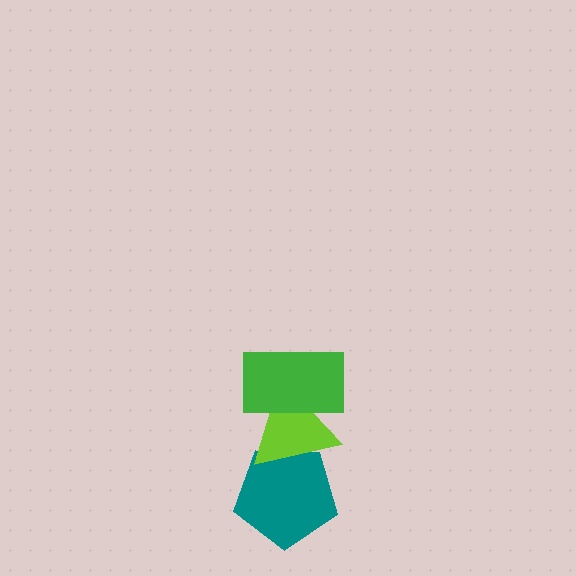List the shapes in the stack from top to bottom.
From top to bottom: the green rectangle, the lime triangle, the teal pentagon.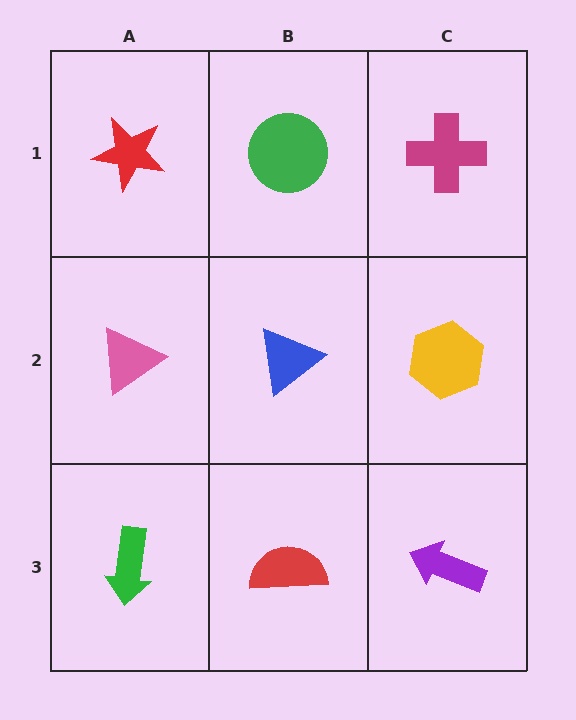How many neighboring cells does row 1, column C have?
2.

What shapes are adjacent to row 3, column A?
A pink triangle (row 2, column A), a red semicircle (row 3, column B).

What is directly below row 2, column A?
A green arrow.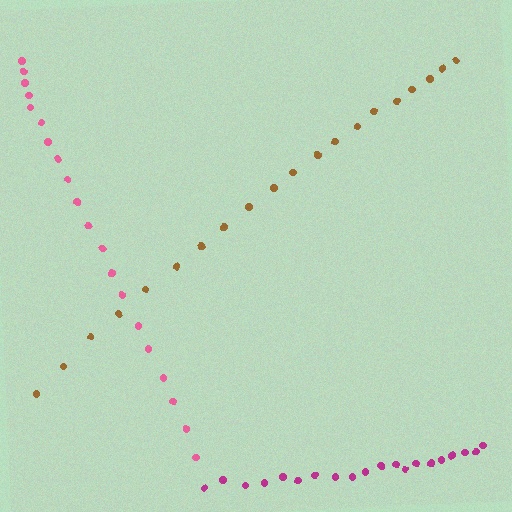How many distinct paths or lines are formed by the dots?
There are 3 distinct paths.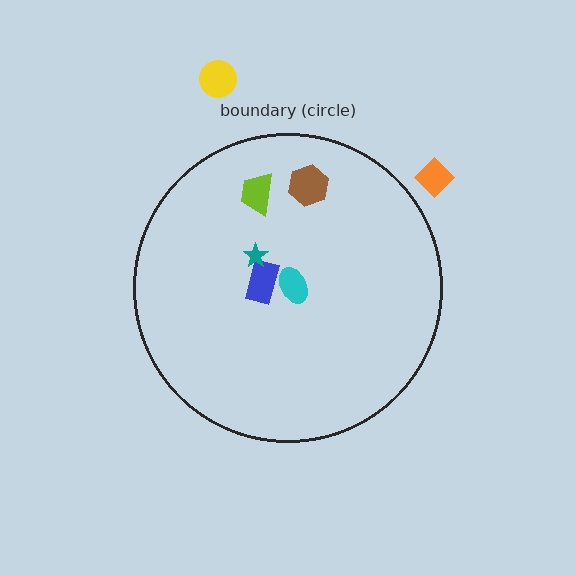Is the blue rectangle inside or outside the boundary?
Inside.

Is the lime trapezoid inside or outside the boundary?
Inside.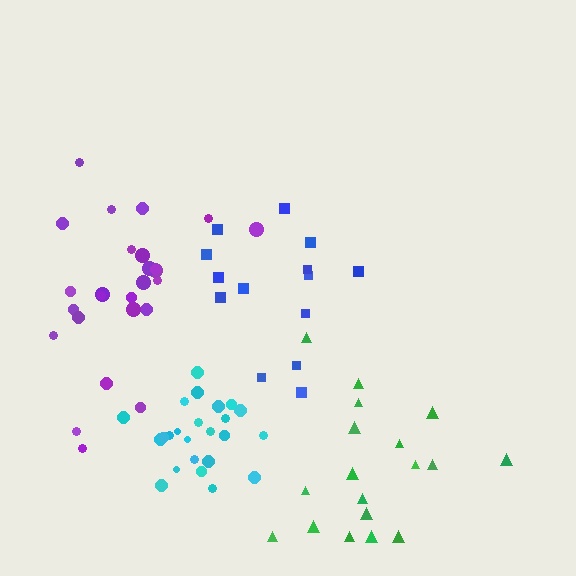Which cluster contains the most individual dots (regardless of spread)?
Purple (26).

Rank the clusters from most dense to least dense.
cyan, blue, purple, green.